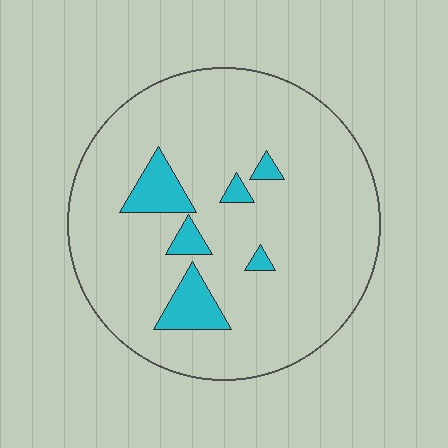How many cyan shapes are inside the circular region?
6.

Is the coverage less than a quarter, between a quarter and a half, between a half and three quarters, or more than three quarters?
Less than a quarter.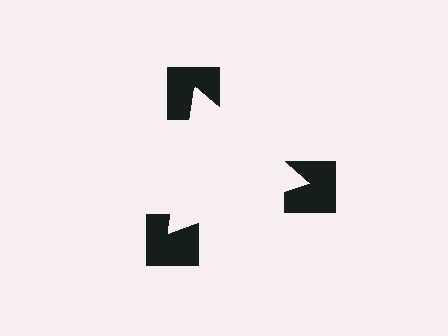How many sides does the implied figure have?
3 sides.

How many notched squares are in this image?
There are 3 — one at each vertex of the illusory triangle.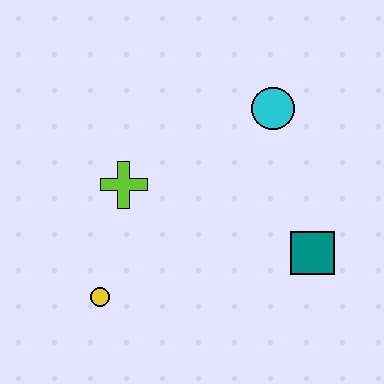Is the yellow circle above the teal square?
No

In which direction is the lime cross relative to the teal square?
The lime cross is to the left of the teal square.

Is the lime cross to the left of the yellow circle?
No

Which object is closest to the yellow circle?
The lime cross is closest to the yellow circle.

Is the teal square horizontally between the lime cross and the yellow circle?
No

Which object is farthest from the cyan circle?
The yellow circle is farthest from the cyan circle.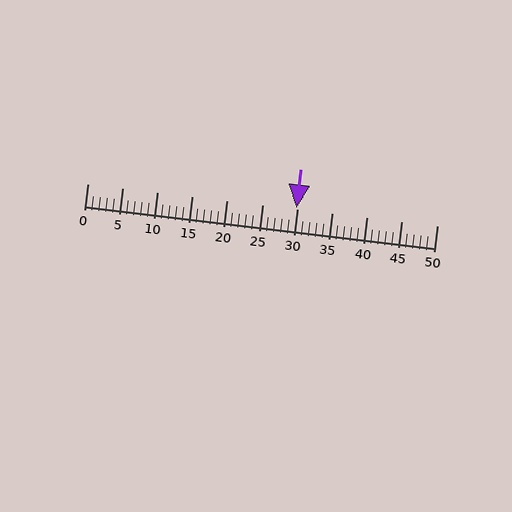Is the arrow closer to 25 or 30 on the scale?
The arrow is closer to 30.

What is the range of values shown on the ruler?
The ruler shows values from 0 to 50.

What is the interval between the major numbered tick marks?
The major tick marks are spaced 5 units apart.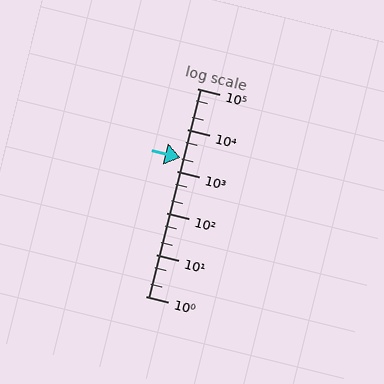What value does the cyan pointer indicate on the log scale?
The pointer indicates approximately 2100.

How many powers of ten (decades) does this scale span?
The scale spans 5 decades, from 1 to 100000.